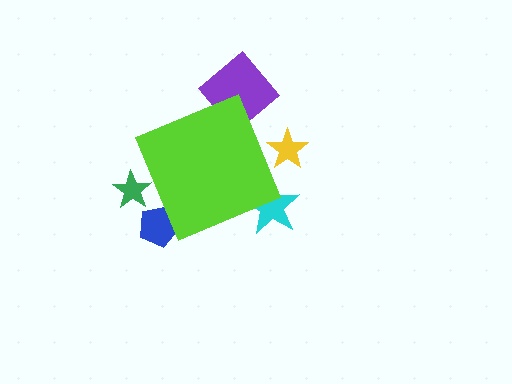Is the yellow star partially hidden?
Yes, the yellow star is partially hidden behind the lime diamond.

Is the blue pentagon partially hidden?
Yes, the blue pentagon is partially hidden behind the lime diamond.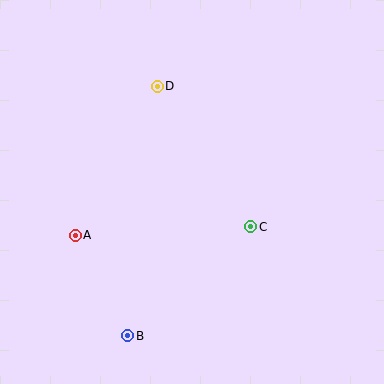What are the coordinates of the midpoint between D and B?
The midpoint between D and B is at (142, 211).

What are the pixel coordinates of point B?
Point B is at (128, 336).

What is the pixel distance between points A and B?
The distance between A and B is 113 pixels.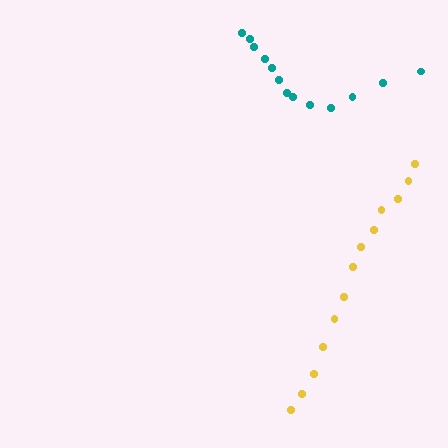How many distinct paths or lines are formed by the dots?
There are 2 distinct paths.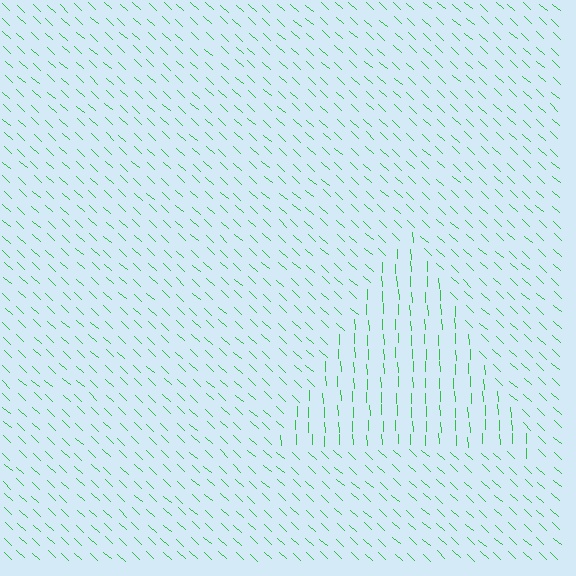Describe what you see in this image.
The image is filled with small green line segments. A triangle region in the image has lines oriented differently from the surrounding lines, creating a visible texture boundary.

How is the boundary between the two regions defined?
The boundary is defined purely by a change in line orientation (approximately 45 degrees difference). All lines are the same color and thickness.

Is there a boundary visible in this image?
Yes, there is a texture boundary formed by a change in line orientation.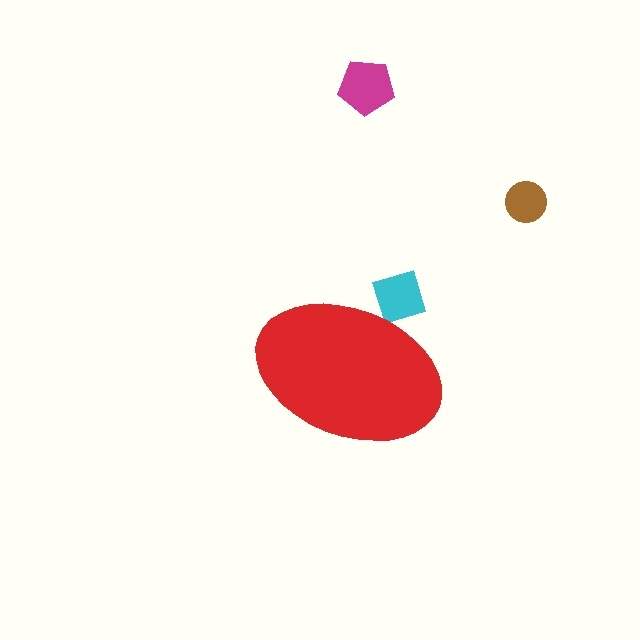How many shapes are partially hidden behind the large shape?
1 shape is partially hidden.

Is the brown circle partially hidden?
No, the brown circle is fully visible.